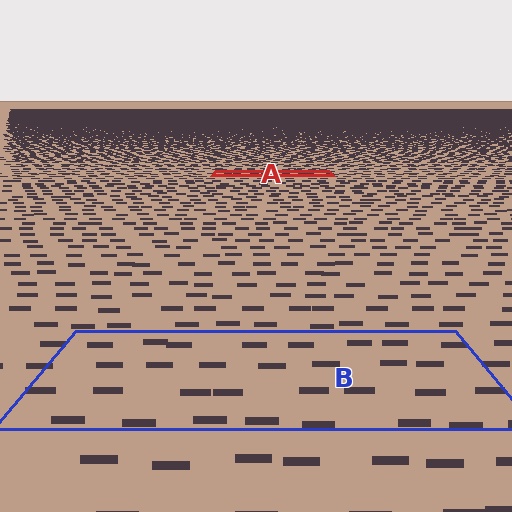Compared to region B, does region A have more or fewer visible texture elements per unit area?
Region A has more texture elements per unit area — they are packed more densely because it is farther away.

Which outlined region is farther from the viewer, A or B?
Region A is farther from the viewer — the texture elements inside it appear smaller and more densely packed.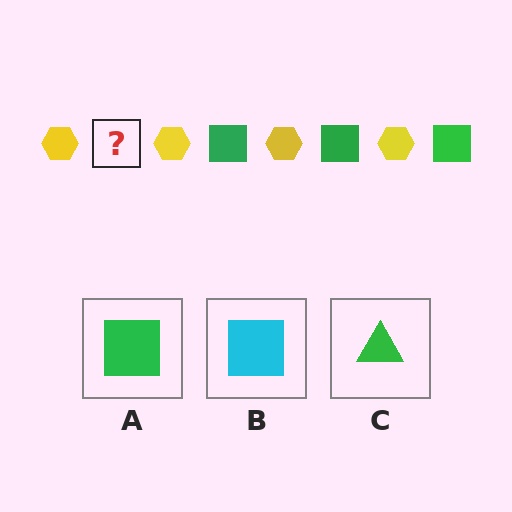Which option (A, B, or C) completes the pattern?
A.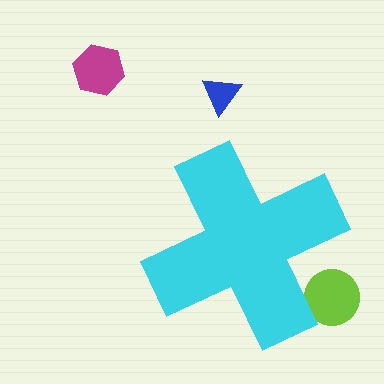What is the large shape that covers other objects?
A cyan cross.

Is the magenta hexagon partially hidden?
No, the magenta hexagon is fully visible.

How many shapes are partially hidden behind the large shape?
1 shape is partially hidden.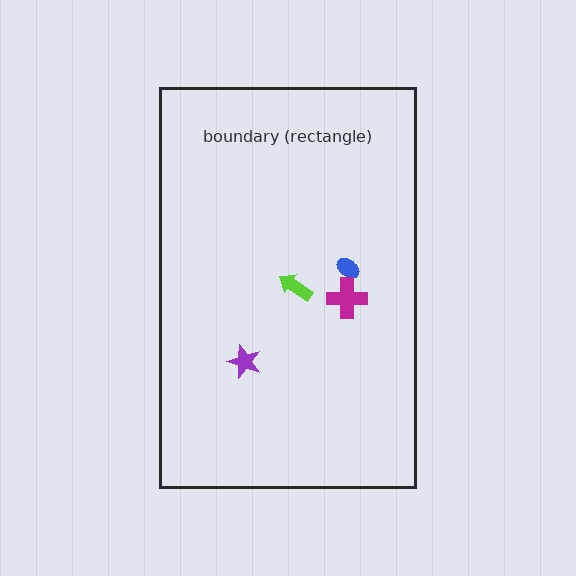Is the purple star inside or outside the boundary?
Inside.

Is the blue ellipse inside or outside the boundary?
Inside.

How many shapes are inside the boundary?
4 inside, 0 outside.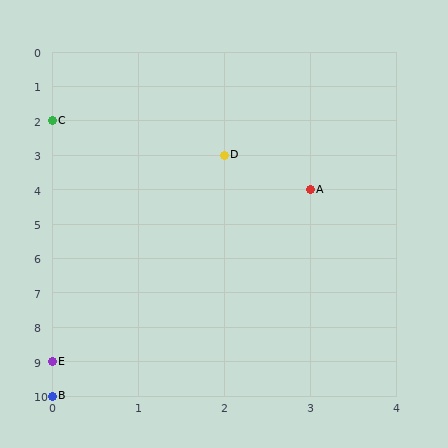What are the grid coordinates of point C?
Point C is at grid coordinates (0, 2).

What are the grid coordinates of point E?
Point E is at grid coordinates (0, 9).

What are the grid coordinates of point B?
Point B is at grid coordinates (0, 10).